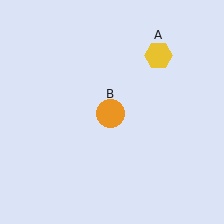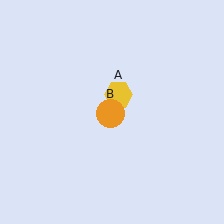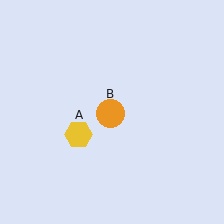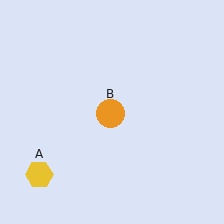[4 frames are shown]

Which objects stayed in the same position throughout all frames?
Orange circle (object B) remained stationary.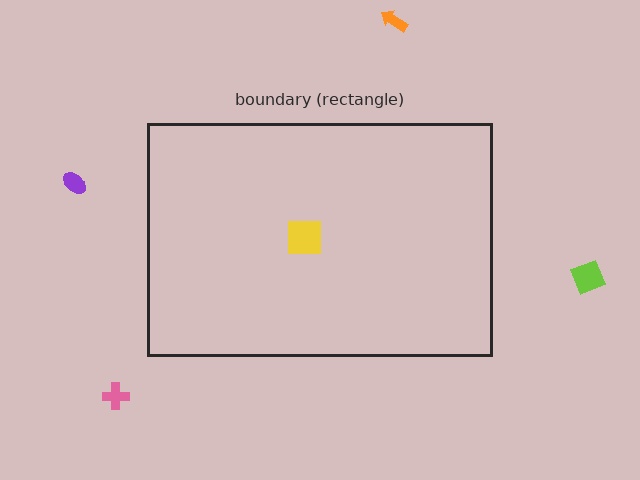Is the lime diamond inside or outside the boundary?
Outside.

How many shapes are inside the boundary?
1 inside, 4 outside.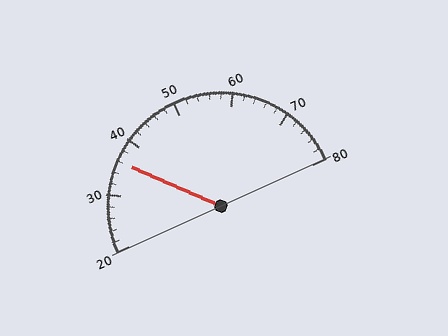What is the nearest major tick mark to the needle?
The nearest major tick mark is 40.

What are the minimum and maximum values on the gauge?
The gauge ranges from 20 to 80.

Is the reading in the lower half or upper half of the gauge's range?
The reading is in the lower half of the range (20 to 80).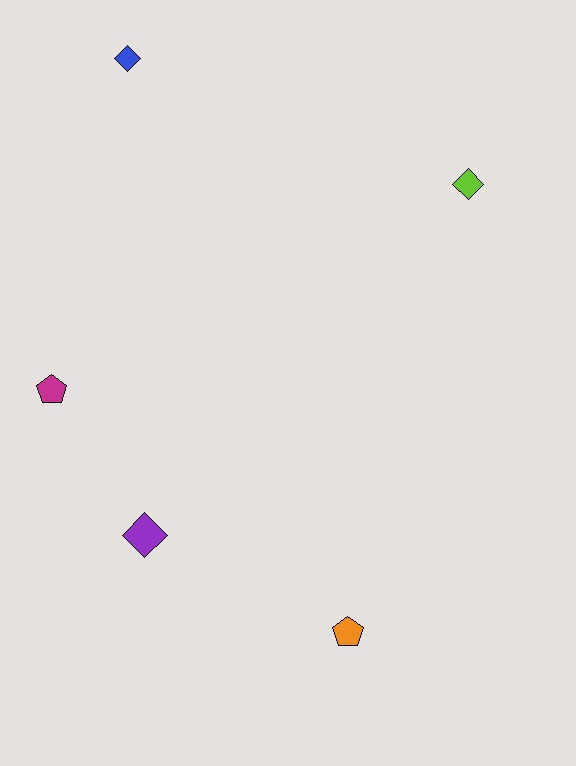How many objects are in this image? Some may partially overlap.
There are 5 objects.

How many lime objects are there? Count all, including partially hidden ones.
There is 1 lime object.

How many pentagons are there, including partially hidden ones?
There are 2 pentagons.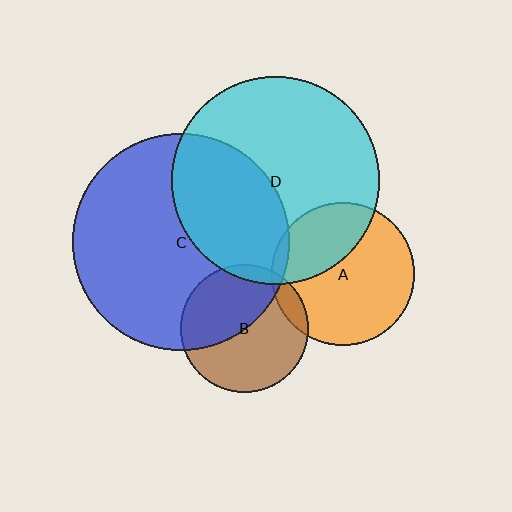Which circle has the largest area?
Circle C (blue).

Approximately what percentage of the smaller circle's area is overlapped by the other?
Approximately 10%.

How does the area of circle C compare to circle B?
Approximately 2.9 times.